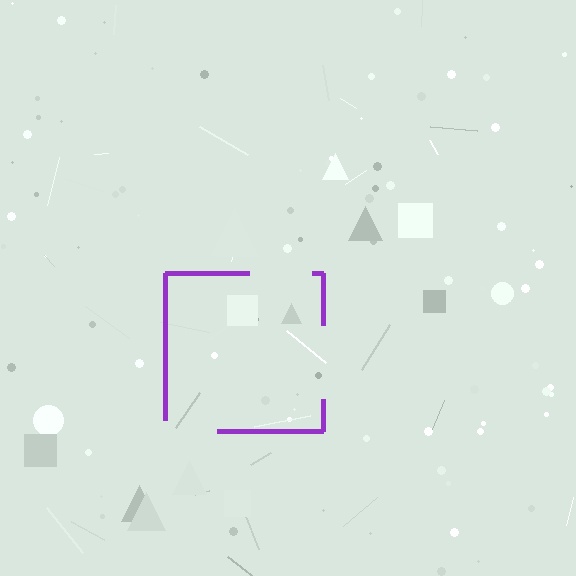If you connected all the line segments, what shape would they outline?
They would outline a square.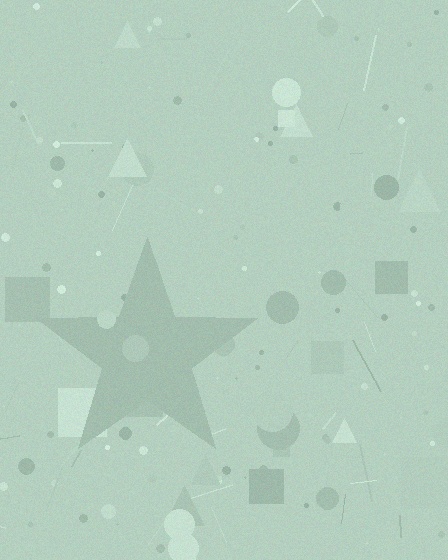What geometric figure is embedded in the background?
A star is embedded in the background.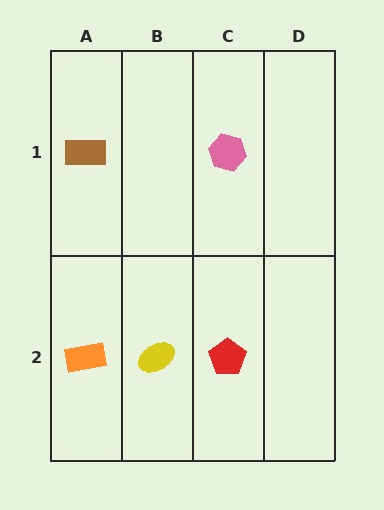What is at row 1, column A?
A brown rectangle.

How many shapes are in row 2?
3 shapes.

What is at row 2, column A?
An orange rectangle.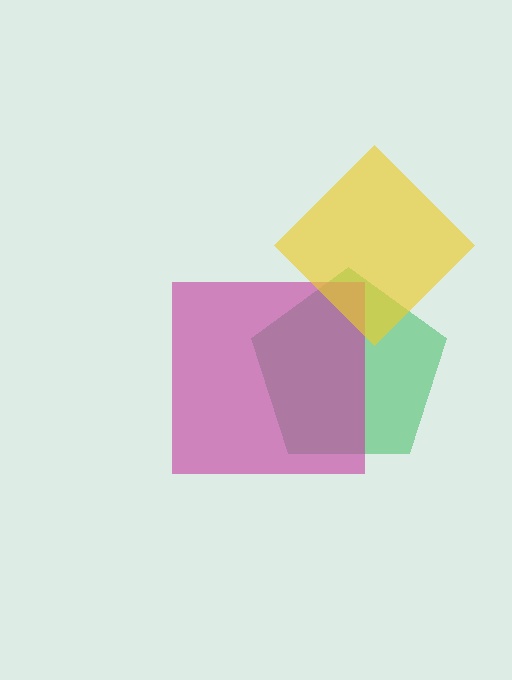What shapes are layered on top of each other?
The layered shapes are: a green pentagon, a magenta square, a yellow diamond.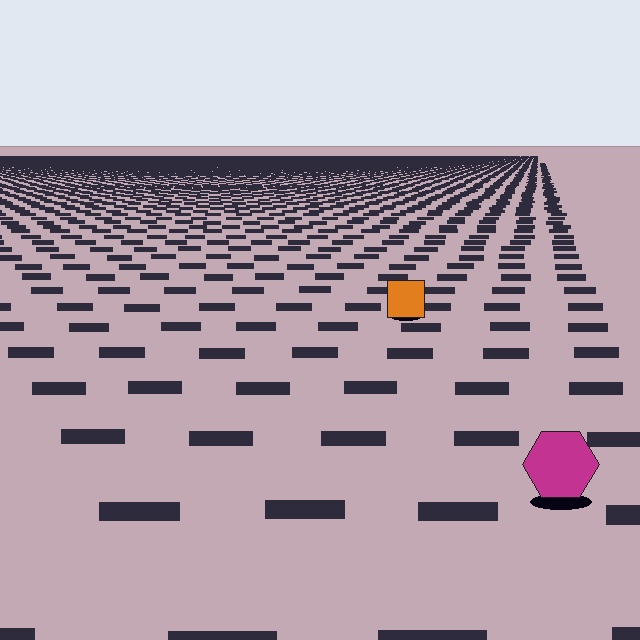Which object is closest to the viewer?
The magenta hexagon is closest. The texture marks near it are larger and more spread out.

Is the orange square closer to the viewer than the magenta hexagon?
No. The magenta hexagon is closer — you can tell from the texture gradient: the ground texture is coarser near it.